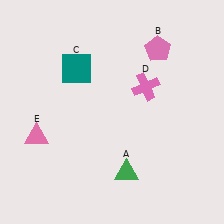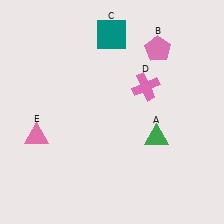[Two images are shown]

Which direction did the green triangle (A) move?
The green triangle (A) moved up.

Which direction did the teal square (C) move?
The teal square (C) moved right.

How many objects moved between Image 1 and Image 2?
2 objects moved between the two images.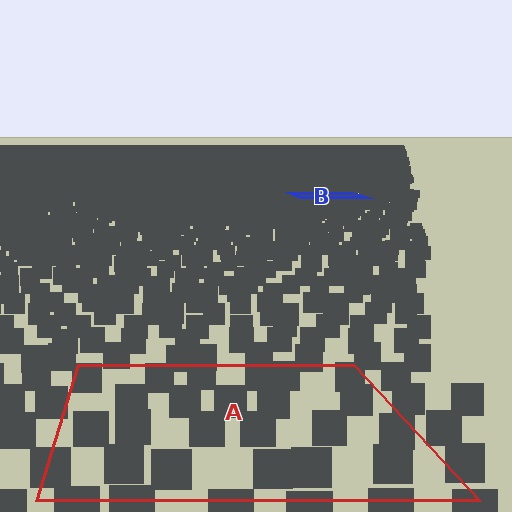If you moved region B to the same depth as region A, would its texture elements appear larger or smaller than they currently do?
They would appear larger. At a closer depth, the same texture elements are projected at a bigger on-screen size.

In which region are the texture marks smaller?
The texture marks are smaller in region B, because it is farther away.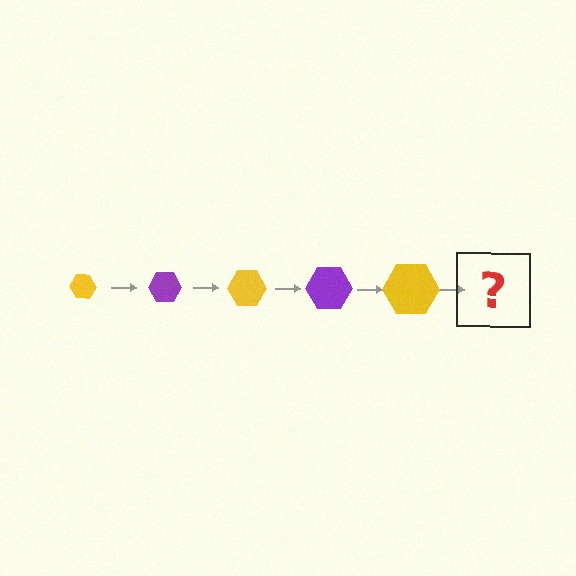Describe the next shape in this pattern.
It should be a purple hexagon, larger than the previous one.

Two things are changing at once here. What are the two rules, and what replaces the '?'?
The two rules are that the hexagon grows larger each step and the color cycles through yellow and purple. The '?' should be a purple hexagon, larger than the previous one.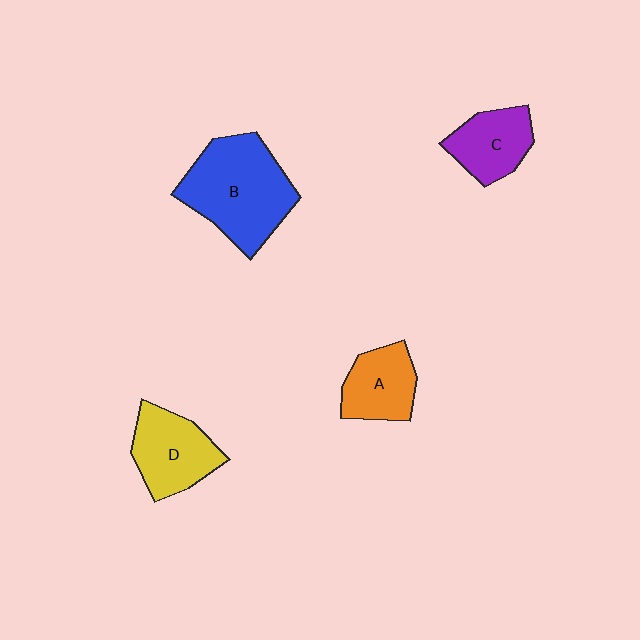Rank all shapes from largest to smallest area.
From largest to smallest: B (blue), D (yellow), C (purple), A (orange).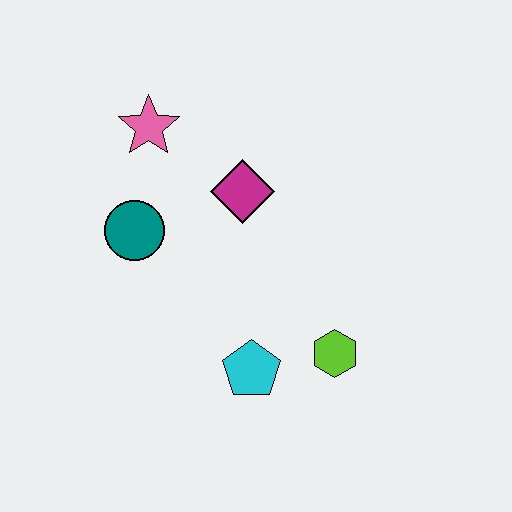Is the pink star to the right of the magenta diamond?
No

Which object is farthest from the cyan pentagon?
The pink star is farthest from the cyan pentagon.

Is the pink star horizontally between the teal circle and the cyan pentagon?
Yes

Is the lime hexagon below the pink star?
Yes